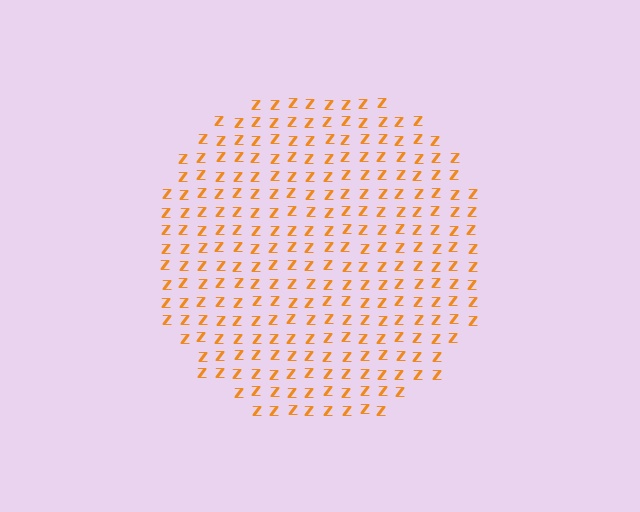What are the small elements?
The small elements are letter Z's.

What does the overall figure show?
The overall figure shows a circle.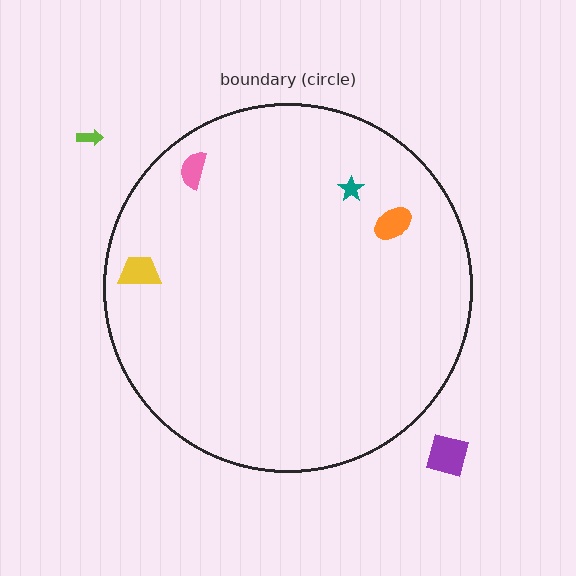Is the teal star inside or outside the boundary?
Inside.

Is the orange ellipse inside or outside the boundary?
Inside.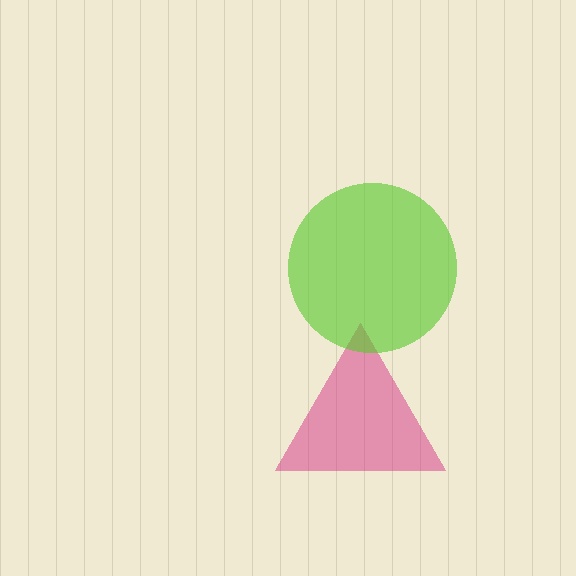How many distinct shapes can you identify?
There are 2 distinct shapes: a magenta triangle, a lime circle.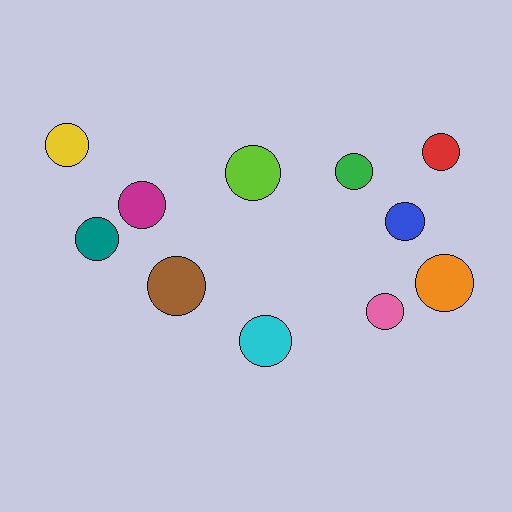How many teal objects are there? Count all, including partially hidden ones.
There is 1 teal object.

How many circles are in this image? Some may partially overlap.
There are 11 circles.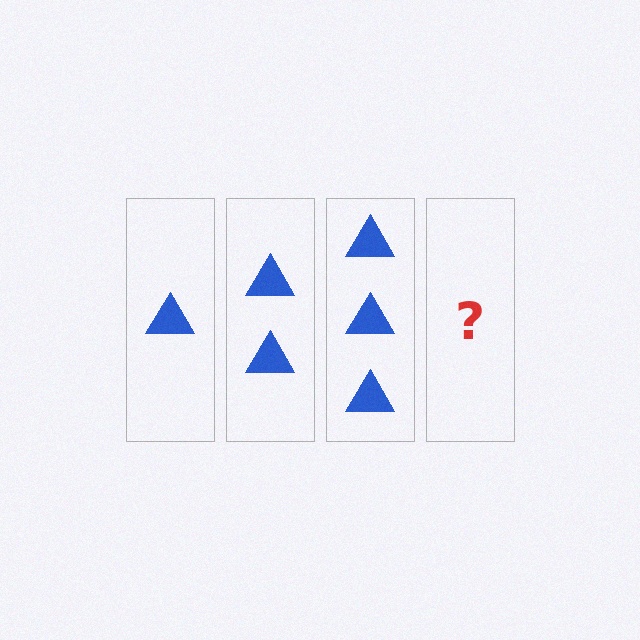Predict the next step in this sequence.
The next step is 4 triangles.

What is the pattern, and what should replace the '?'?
The pattern is that each step adds one more triangle. The '?' should be 4 triangles.